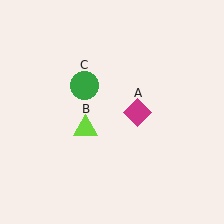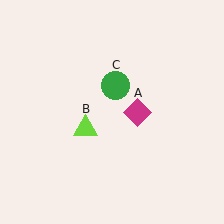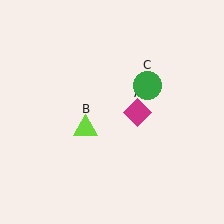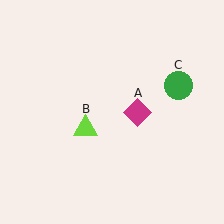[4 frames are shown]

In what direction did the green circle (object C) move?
The green circle (object C) moved right.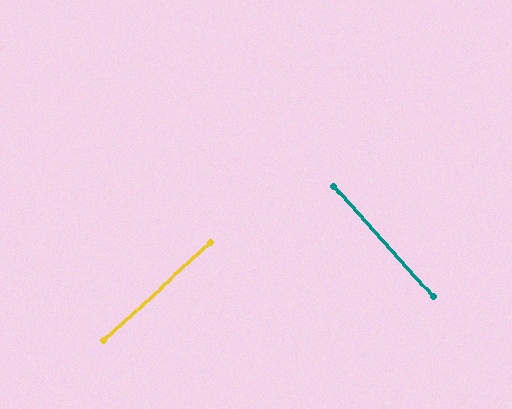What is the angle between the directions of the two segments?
Approximately 90 degrees.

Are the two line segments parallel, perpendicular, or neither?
Perpendicular — they meet at approximately 90°.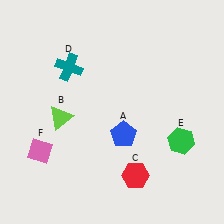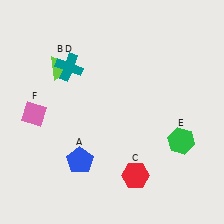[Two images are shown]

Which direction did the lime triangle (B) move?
The lime triangle (B) moved up.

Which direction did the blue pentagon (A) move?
The blue pentagon (A) moved left.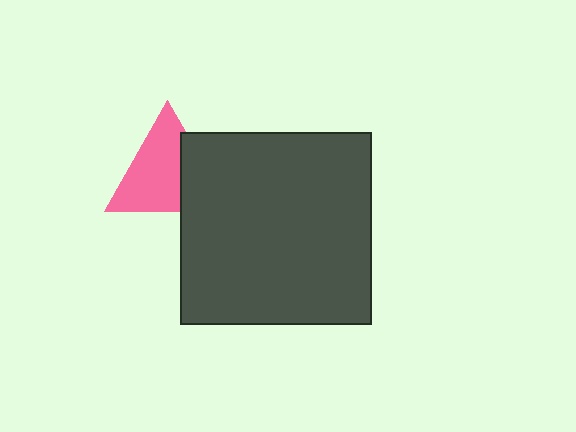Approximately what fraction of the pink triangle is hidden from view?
Roughly 33% of the pink triangle is hidden behind the dark gray square.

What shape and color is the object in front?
The object in front is a dark gray square.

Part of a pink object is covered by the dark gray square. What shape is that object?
It is a triangle.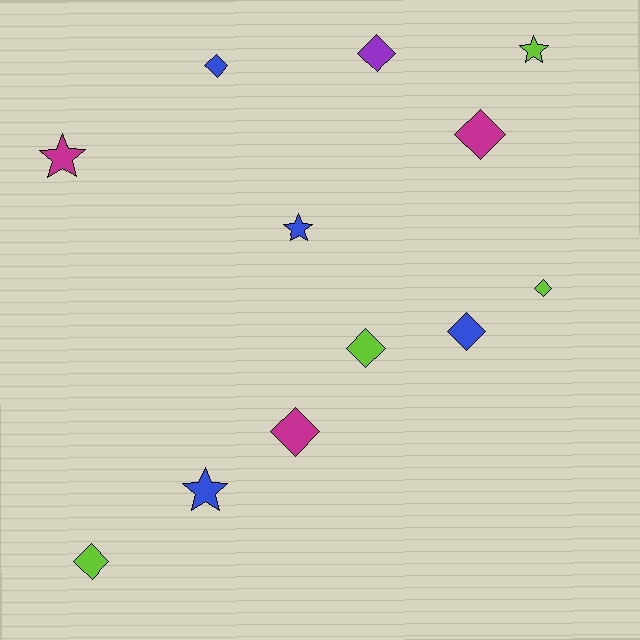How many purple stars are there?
There are no purple stars.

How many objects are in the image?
There are 12 objects.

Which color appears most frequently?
Blue, with 4 objects.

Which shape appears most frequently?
Diamond, with 8 objects.